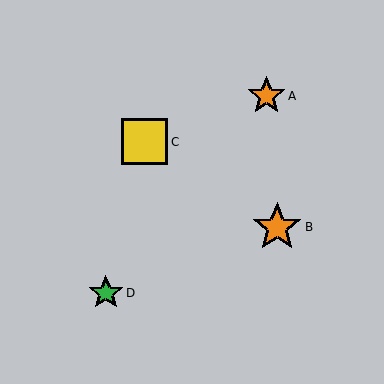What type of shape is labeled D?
Shape D is a green star.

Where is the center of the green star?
The center of the green star is at (106, 293).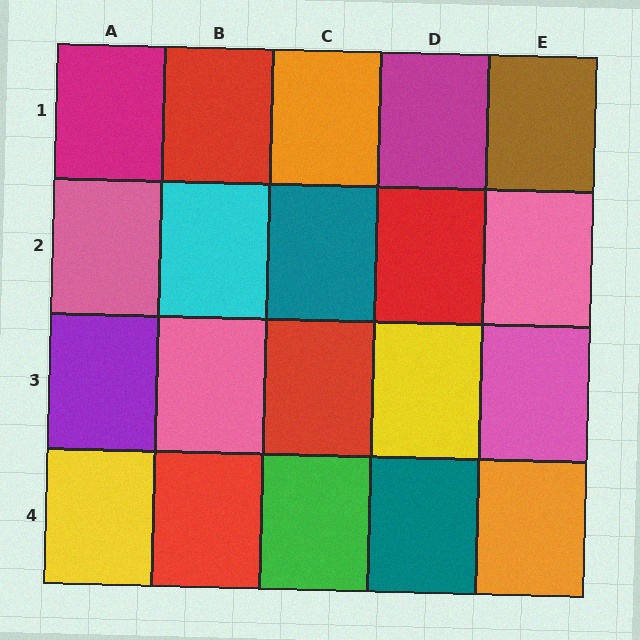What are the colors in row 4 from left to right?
Yellow, red, green, teal, orange.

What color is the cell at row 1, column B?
Red.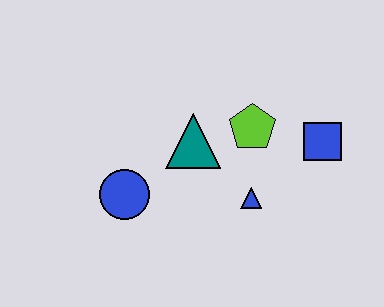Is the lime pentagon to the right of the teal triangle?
Yes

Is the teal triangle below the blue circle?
No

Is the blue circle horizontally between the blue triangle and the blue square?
No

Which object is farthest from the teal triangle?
The blue square is farthest from the teal triangle.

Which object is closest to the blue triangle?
The lime pentagon is closest to the blue triangle.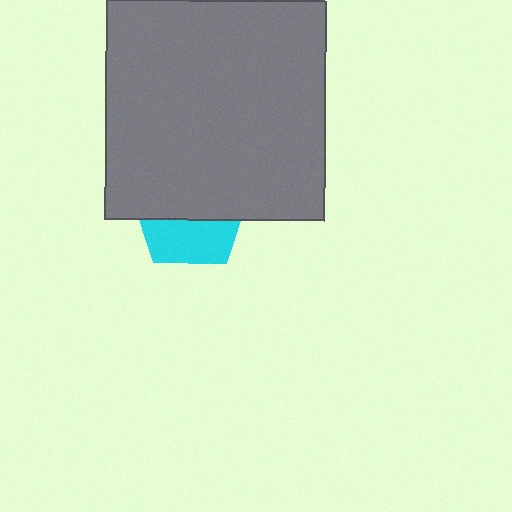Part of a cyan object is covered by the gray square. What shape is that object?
It is a pentagon.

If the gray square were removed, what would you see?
You would see the complete cyan pentagon.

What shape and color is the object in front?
The object in front is a gray square.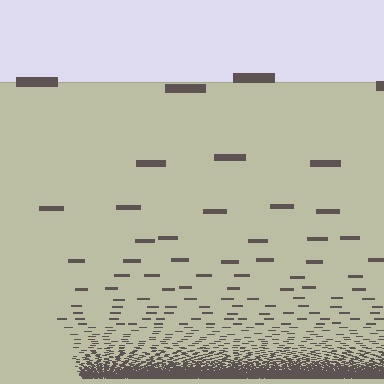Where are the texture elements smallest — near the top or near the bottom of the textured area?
Near the bottom.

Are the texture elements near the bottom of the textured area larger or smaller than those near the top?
Smaller. The gradient is inverted — elements near the bottom are smaller and denser.